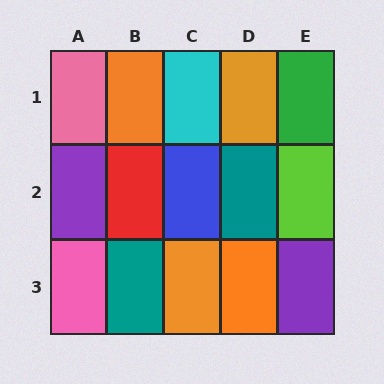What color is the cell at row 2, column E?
Lime.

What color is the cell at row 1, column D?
Orange.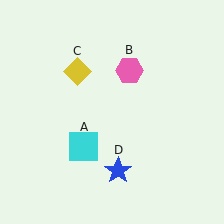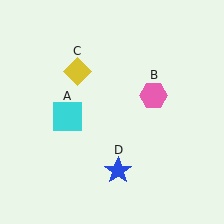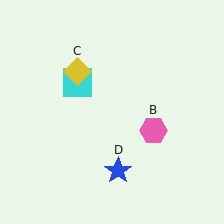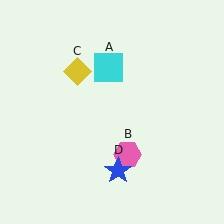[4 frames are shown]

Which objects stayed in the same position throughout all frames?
Yellow diamond (object C) and blue star (object D) remained stationary.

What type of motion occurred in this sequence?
The cyan square (object A), pink hexagon (object B) rotated clockwise around the center of the scene.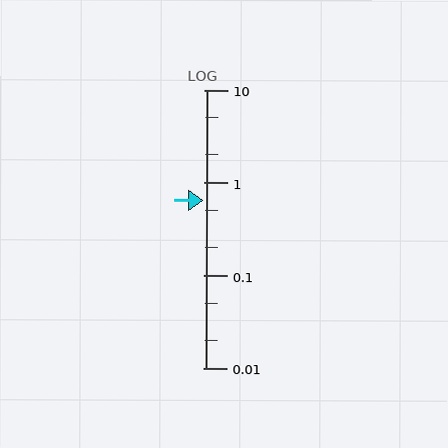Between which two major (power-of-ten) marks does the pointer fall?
The pointer is between 0.1 and 1.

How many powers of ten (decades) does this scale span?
The scale spans 3 decades, from 0.01 to 10.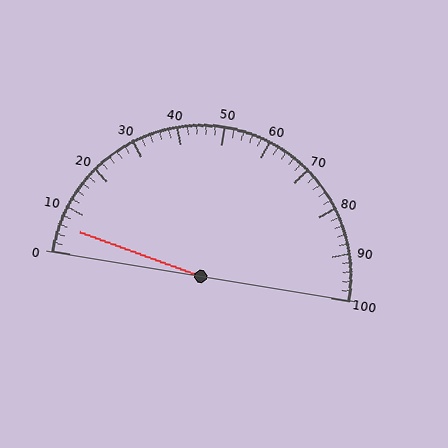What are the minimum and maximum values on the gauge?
The gauge ranges from 0 to 100.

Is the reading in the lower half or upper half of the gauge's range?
The reading is in the lower half of the range (0 to 100).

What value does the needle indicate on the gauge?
The needle indicates approximately 6.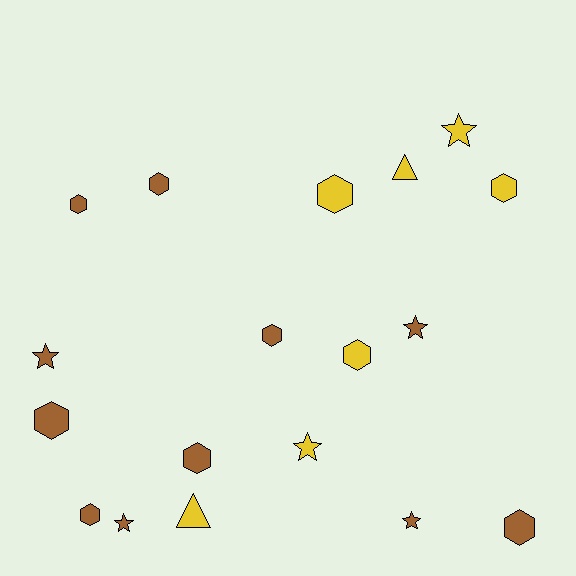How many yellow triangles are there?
There are 2 yellow triangles.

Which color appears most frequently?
Brown, with 11 objects.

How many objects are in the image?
There are 18 objects.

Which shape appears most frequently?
Hexagon, with 10 objects.